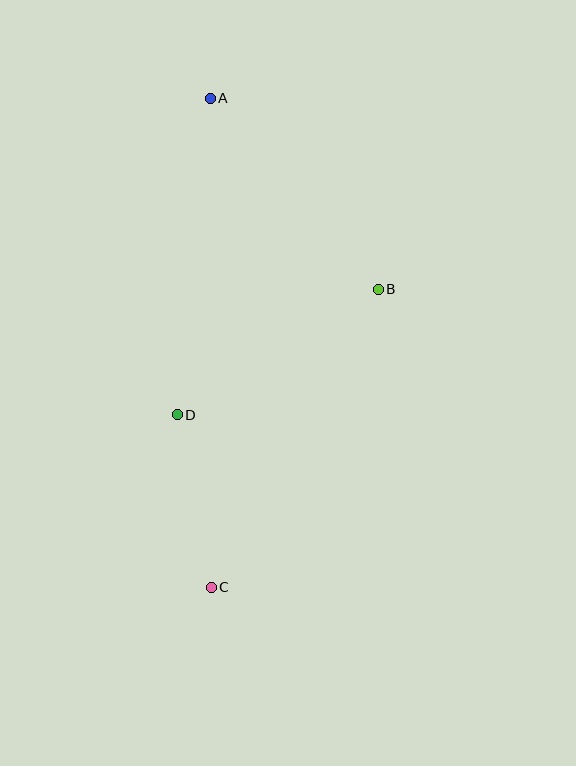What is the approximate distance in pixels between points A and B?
The distance between A and B is approximately 254 pixels.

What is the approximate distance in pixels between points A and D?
The distance between A and D is approximately 318 pixels.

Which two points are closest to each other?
Points C and D are closest to each other.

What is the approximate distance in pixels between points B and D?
The distance between B and D is approximately 237 pixels.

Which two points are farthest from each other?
Points A and C are farthest from each other.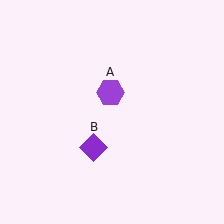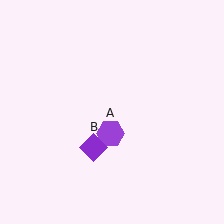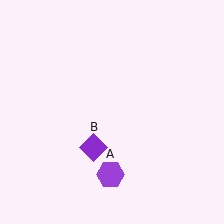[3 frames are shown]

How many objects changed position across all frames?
1 object changed position: purple hexagon (object A).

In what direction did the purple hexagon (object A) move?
The purple hexagon (object A) moved down.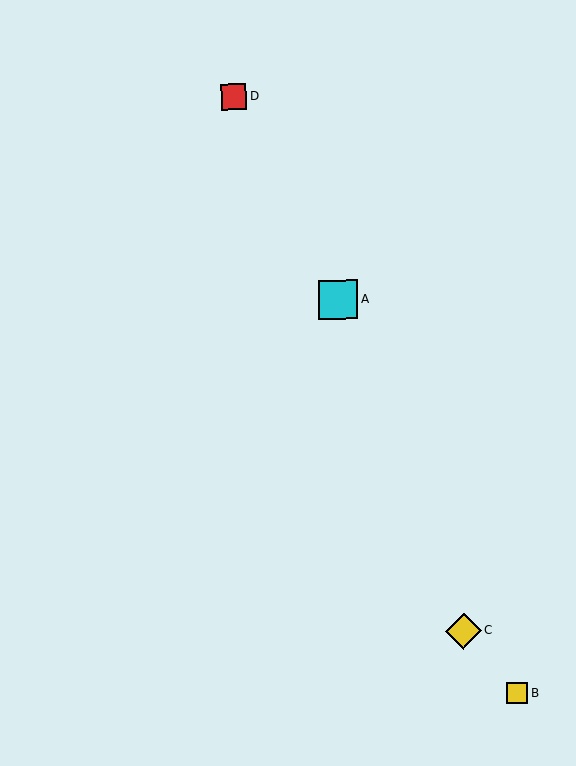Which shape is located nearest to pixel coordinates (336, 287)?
The cyan square (labeled A) at (338, 299) is nearest to that location.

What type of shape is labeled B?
Shape B is a yellow square.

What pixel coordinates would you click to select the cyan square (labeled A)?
Click at (338, 299) to select the cyan square A.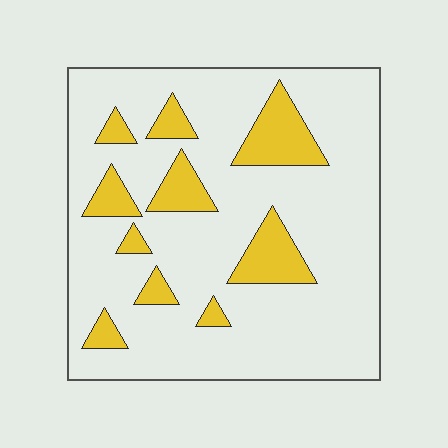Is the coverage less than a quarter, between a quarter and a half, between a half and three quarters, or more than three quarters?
Less than a quarter.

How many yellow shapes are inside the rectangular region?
10.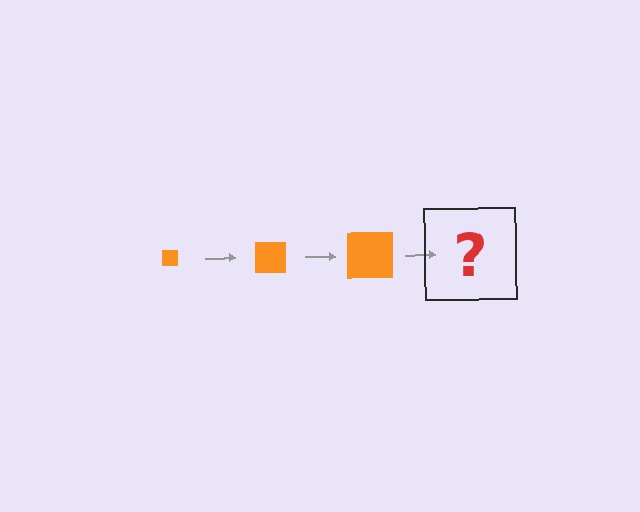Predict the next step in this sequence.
The next step is an orange square, larger than the previous one.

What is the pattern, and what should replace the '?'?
The pattern is that the square gets progressively larger each step. The '?' should be an orange square, larger than the previous one.